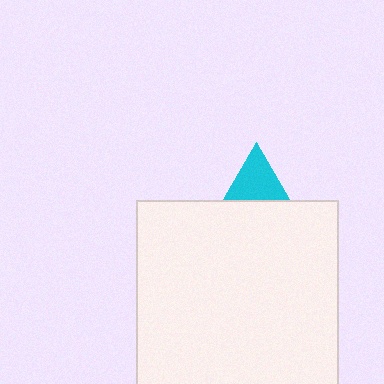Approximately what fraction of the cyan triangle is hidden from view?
Roughly 68% of the cyan triangle is hidden behind the white square.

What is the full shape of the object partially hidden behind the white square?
The partially hidden object is a cyan triangle.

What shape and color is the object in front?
The object in front is a white square.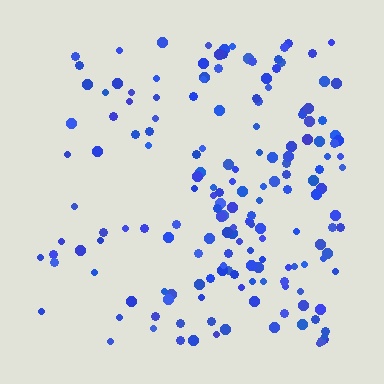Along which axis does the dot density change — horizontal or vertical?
Horizontal.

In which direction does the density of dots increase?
From left to right, with the right side densest.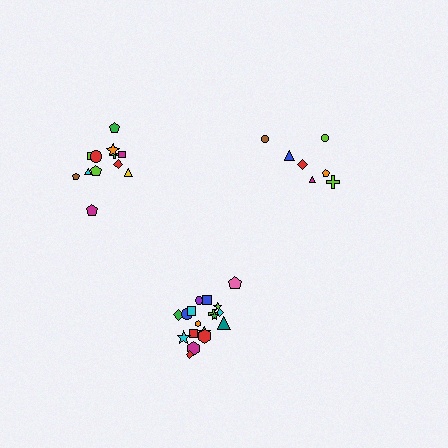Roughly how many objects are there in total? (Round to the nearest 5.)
Roughly 35 objects in total.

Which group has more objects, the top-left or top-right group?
The top-left group.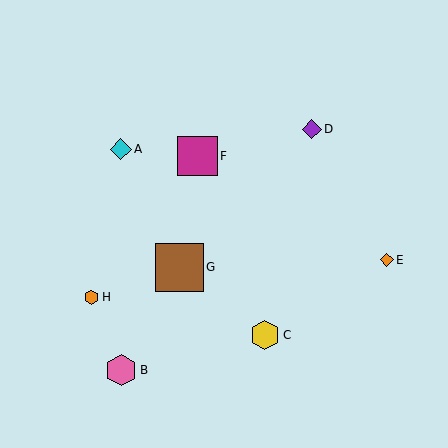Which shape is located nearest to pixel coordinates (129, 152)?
The cyan diamond (labeled A) at (121, 149) is nearest to that location.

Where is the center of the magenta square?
The center of the magenta square is at (197, 156).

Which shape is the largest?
The brown square (labeled G) is the largest.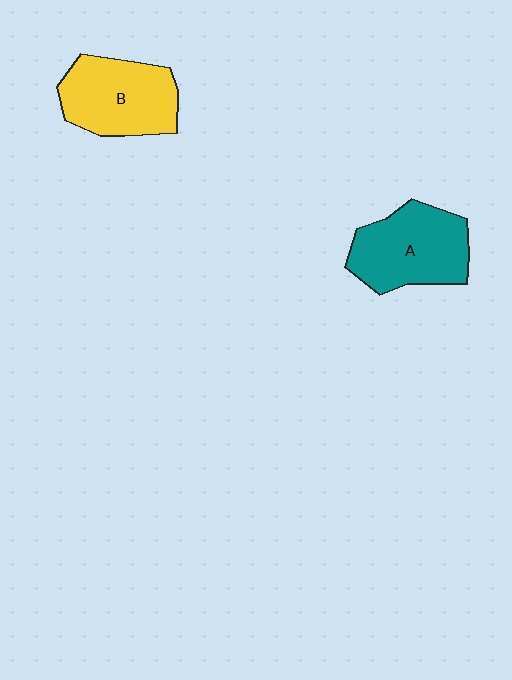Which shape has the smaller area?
Shape B (yellow).